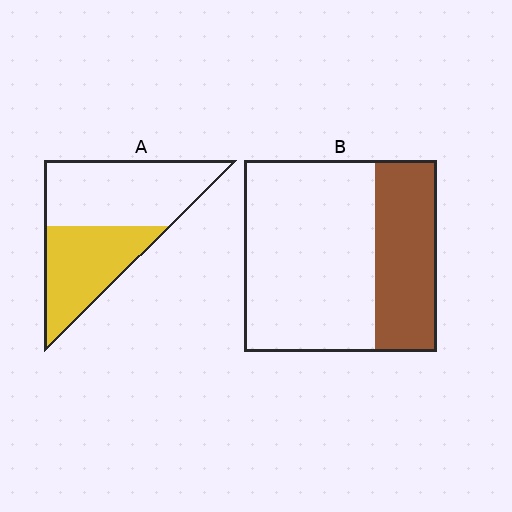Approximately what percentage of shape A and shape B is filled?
A is approximately 45% and B is approximately 30%.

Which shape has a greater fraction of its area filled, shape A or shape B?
Shape A.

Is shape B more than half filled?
No.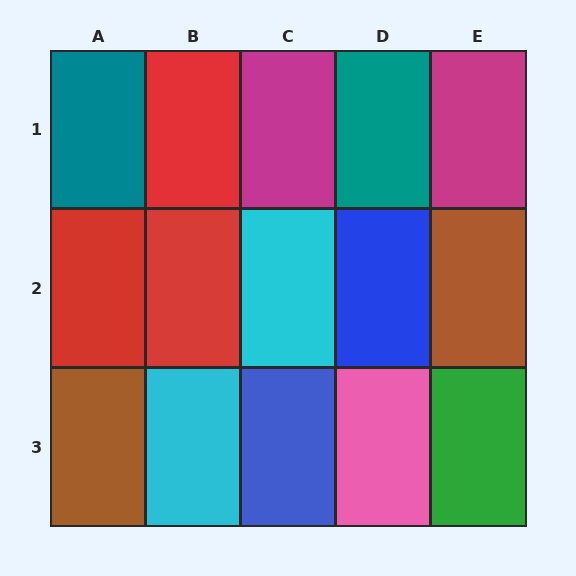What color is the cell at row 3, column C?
Blue.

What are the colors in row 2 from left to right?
Red, red, cyan, blue, brown.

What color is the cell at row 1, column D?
Teal.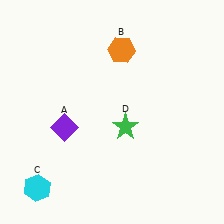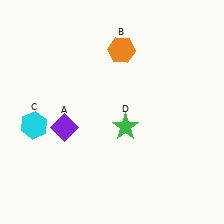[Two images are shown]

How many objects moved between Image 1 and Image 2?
1 object moved between the two images.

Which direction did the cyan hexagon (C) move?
The cyan hexagon (C) moved up.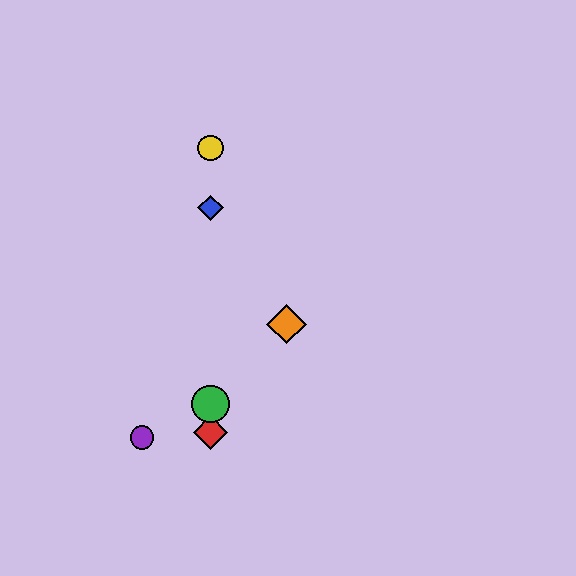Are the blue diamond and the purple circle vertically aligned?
No, the blue diamond is at x≈211 and the purple circle is at x≈142.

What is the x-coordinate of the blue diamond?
The blue diamond is at x≈211.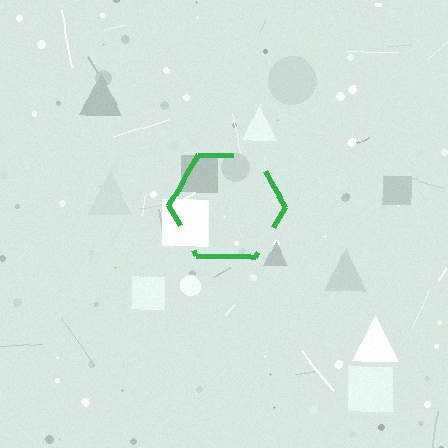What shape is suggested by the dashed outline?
The dashed outline suggests a hexagon.